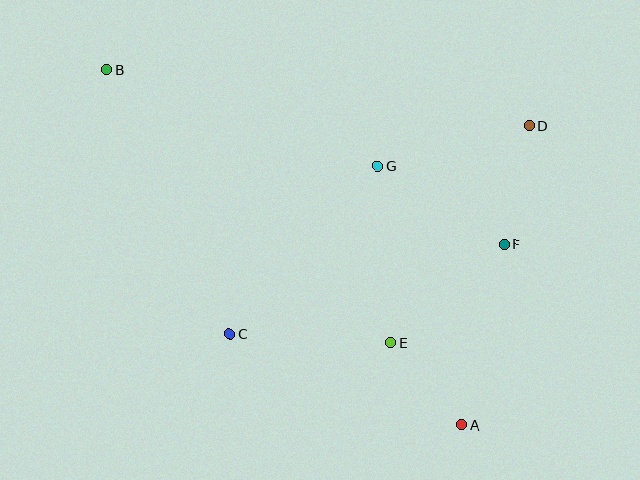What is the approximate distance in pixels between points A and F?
The distance between A and F is approximately 185 pixels.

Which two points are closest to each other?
Points A and E are closest to each other.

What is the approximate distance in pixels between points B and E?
The distance between B and E is approximately 394 pixels.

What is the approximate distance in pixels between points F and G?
The distance between F and G is approximately 149 pixels.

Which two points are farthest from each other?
Points A and B are farthest from each other.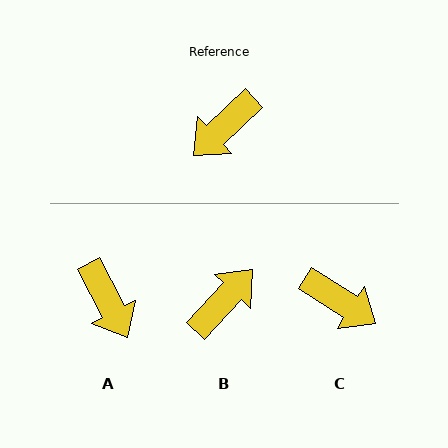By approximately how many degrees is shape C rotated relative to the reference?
Approximately 104 degrees counter-clockwise.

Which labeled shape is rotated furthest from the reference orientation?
B, about 176 degrees away.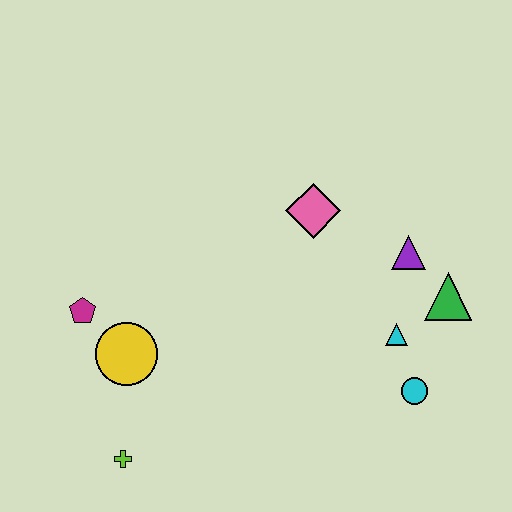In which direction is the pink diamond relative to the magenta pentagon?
The pink diamond is to the right of the magenta pentagon.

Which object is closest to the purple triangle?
The green triangle is closest to the purple triangle.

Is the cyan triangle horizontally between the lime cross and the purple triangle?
Yes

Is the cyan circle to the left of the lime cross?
No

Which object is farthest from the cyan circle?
The magenta pentagon is farthest from the cyan circle.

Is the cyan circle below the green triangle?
Yes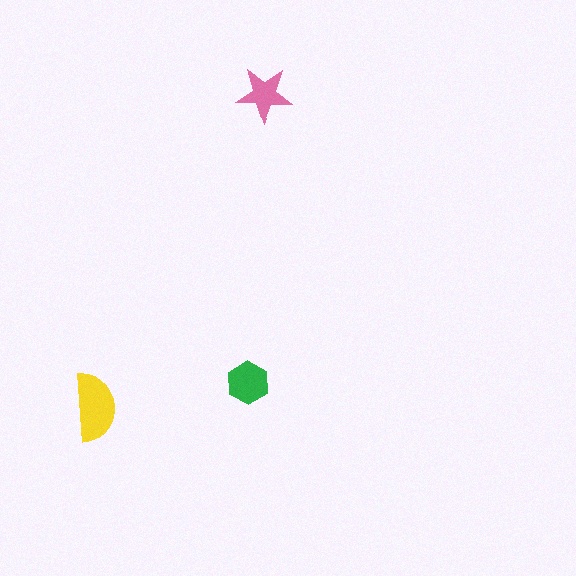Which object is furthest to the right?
The pink star is rightmost.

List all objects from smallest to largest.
The pink star, the green hexagon, the yellow semicircle.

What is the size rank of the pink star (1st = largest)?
3rd.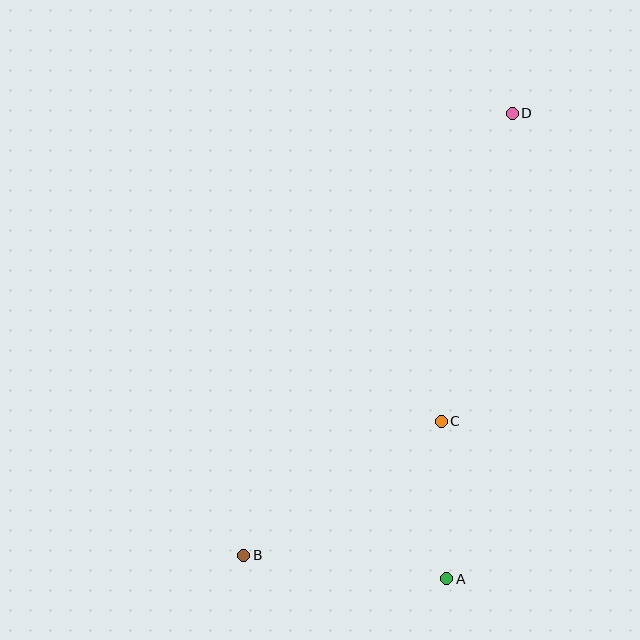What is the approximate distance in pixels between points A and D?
The distance between A and D is approximately 470 pixels.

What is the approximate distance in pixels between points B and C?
The distance between B and C is approximately 239 pixels.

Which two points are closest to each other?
Points A and C are closest to each other.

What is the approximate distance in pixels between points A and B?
The distance between A and B is approximately 205 pixels.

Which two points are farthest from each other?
Points B and D are farthest from each other.